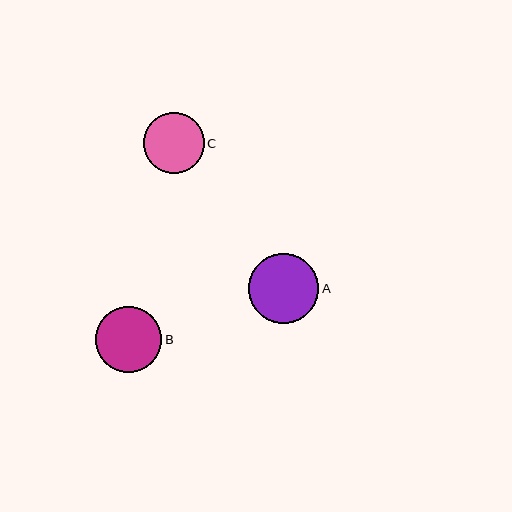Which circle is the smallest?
Circle C is the smallest with a size of approximately 61 pixels.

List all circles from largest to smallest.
From largest to smallest: A, B, C.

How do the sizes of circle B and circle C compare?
Circle B and circle C are approximately the same size.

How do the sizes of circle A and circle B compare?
Circle A and circle B are approximately the same size.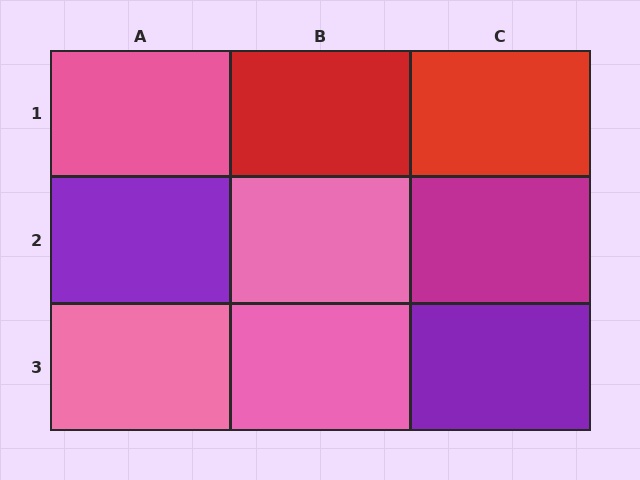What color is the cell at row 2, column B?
Pink.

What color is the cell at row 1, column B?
Red.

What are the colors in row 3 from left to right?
Pink, pink, purple.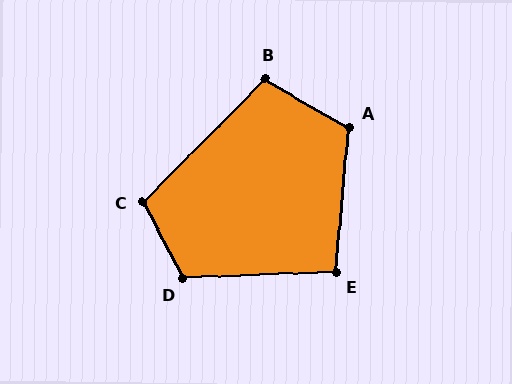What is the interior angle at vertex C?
Approximately 108 degrees (obtuse).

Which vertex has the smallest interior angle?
E, at approximately 97 degrees.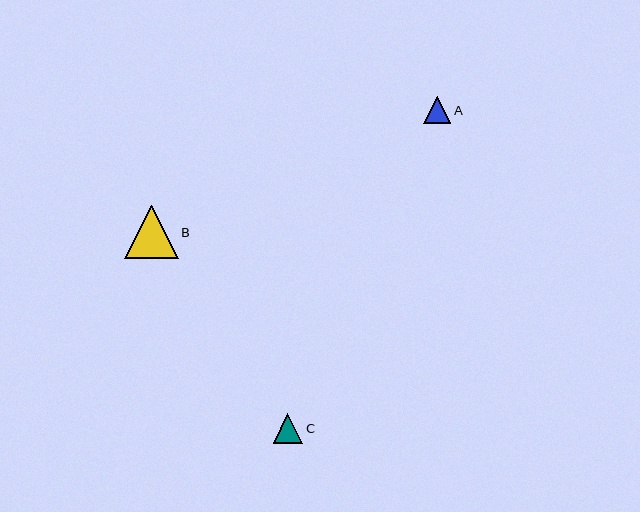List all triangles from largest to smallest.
From largest to smallest: B, C, A.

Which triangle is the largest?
Triangle B is the largest with a size of approximately 54 pixels.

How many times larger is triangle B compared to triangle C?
Triangle B is approximately 1.8 times the size of triangle C.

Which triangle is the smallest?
Triangle A is the smallest with a size of approximately 27 pixels.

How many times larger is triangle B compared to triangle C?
Triangle B is approximately 1.8 times the size of triangle C.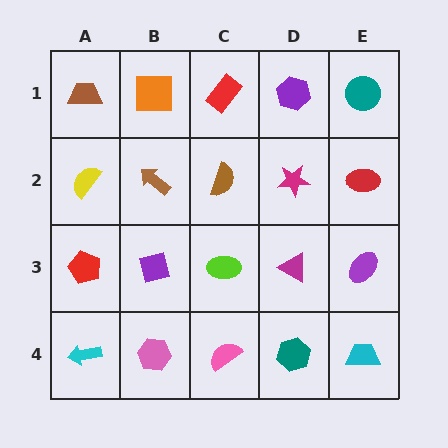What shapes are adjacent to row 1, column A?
A yellow semicircle (row 2, column A), an orange square (row 1, column B).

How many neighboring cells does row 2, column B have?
4.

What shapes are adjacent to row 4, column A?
A red pentagon (row 3, column A), a pink hexagon (row 4, column B).